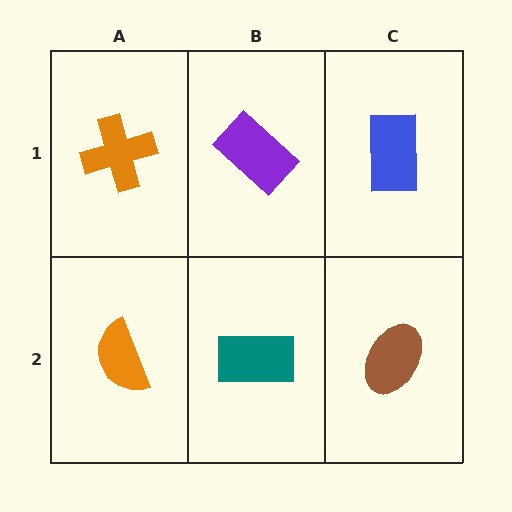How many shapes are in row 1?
3 shapes.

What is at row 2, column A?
An orange semicircle.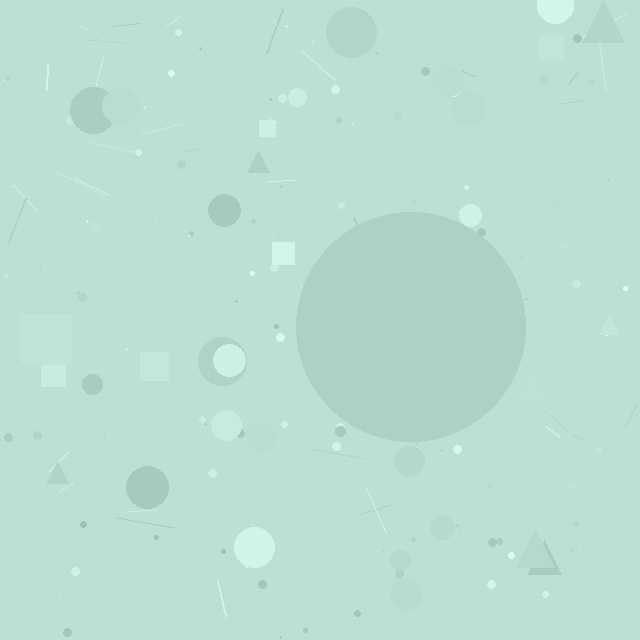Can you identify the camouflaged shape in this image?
The camouflaged shape is a circle.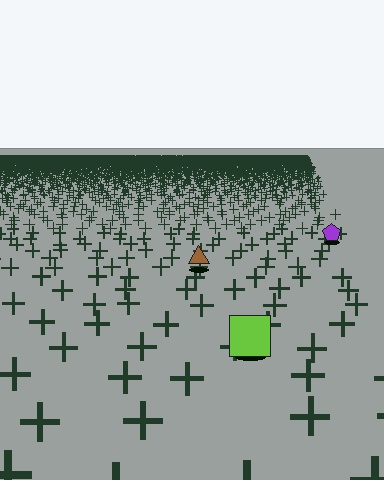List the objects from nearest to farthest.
From nearest to farthest: the lime square, the brown triangle, the purple pentagon.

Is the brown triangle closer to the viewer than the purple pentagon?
Yes. The brown triangle is closer — you can tell from the texture gradient: the ground texture is coarser near it.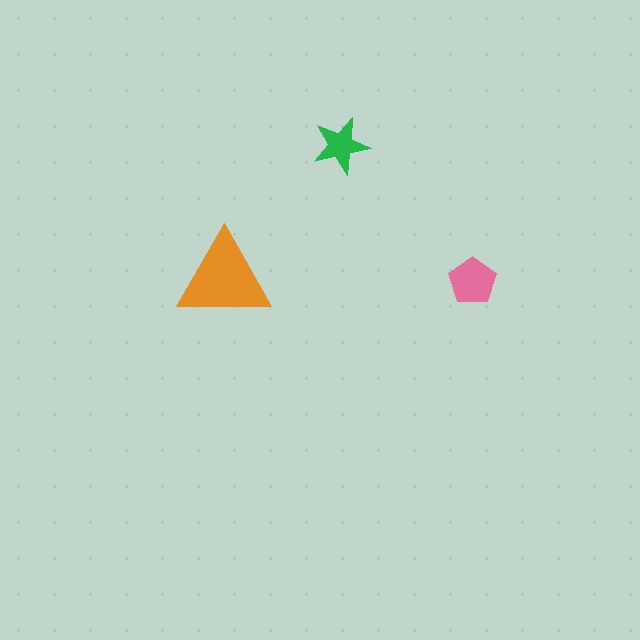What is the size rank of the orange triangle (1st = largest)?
1st.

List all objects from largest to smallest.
The orange triangle, the pink pentagon, the green star.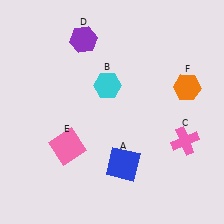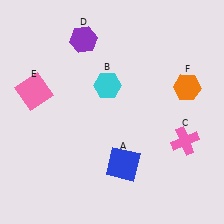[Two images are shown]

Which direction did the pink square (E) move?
The pink square (E) moved up.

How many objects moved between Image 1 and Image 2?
1 object moved between the two images.